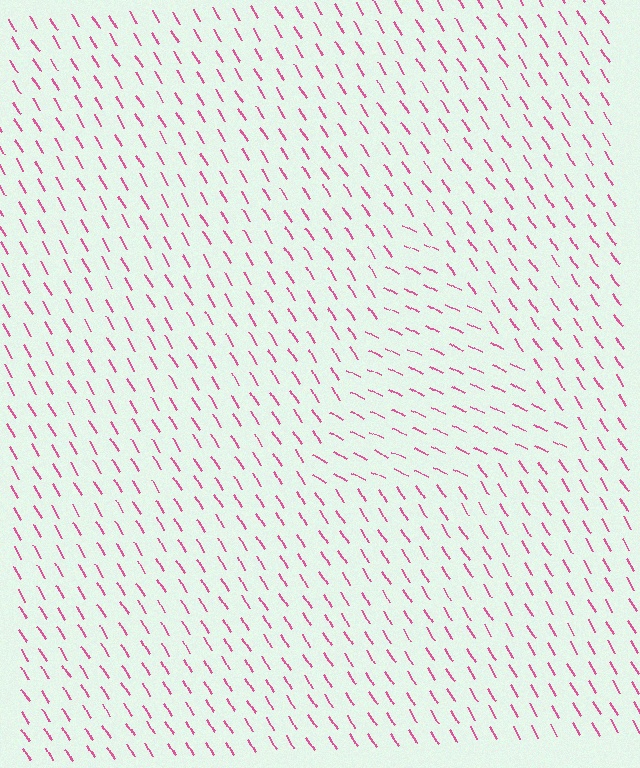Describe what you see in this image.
The image is filled with small pink line segments. A triangle region in the image has lines oriented differently from the surrounding lines, creating a visible texture boundary.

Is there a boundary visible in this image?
Yes, there is a texture boundary formed by a change in line orientation.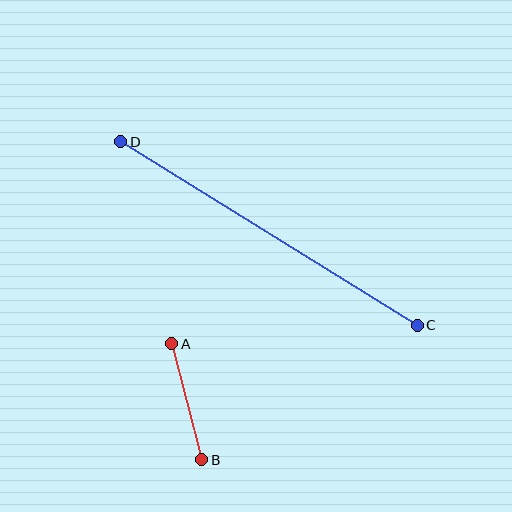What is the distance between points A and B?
The distance is approximately 120 pixels.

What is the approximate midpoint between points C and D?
The midpoint is at approximately (269, 233) pixels.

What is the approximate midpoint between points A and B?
The midpoint is at approximately (187, 402) pixels.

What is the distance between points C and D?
The distance is approximately 349 pixels.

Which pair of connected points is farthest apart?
Points C and D are farthest apart.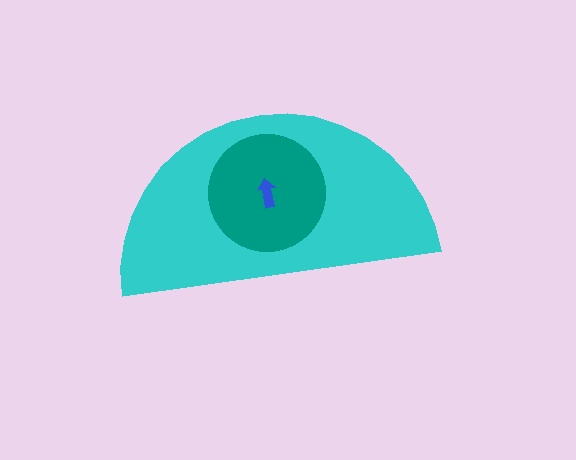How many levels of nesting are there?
3.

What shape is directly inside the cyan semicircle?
The teal circle.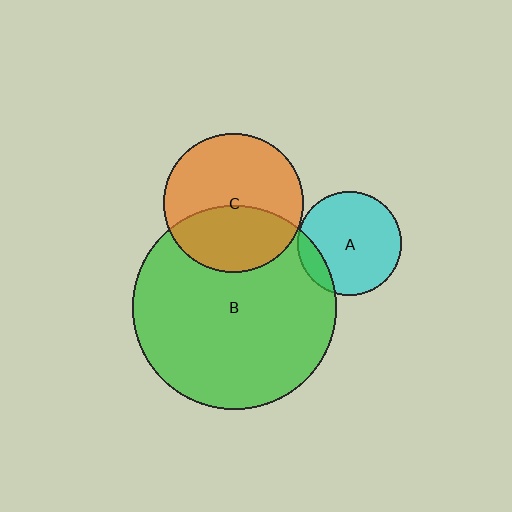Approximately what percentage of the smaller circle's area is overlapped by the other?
Approximately 40%.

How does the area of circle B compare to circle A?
Approximately 3.9 times.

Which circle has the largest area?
Circle B (green).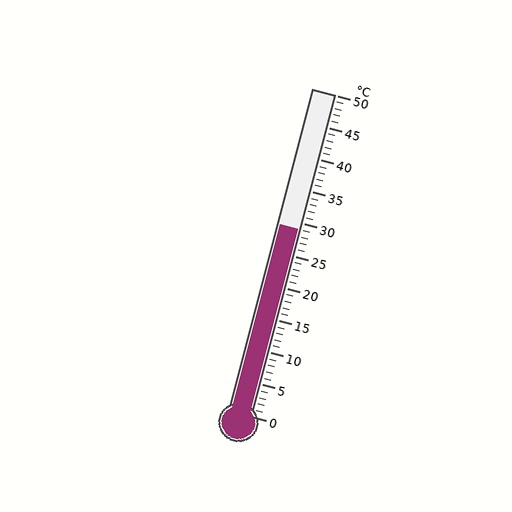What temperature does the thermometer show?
The thermometer shows approximately 29°C.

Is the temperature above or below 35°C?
The temperature is below 35°C.